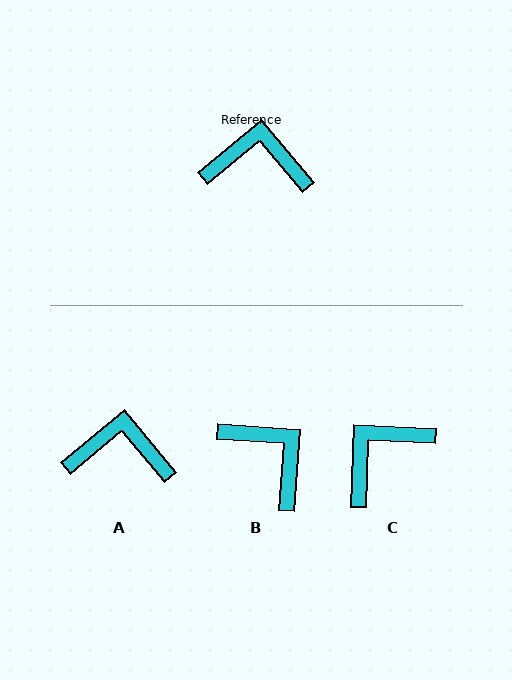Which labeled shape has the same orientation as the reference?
A.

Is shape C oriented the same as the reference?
No, it is off by about 48 degrees.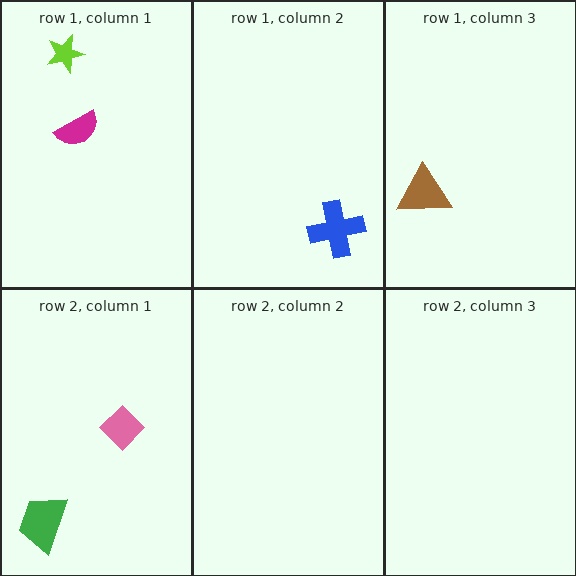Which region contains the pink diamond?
The row 2, column 1 region.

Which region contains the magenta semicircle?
The row 1, column 1 region.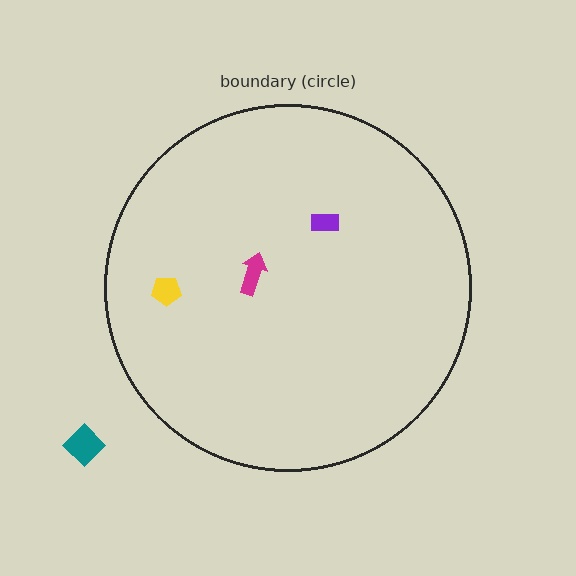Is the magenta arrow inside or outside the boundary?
Inside.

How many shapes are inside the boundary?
3 inside, 1 outside.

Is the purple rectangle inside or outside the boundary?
Inside.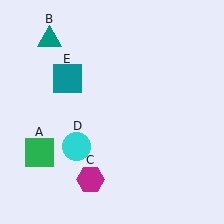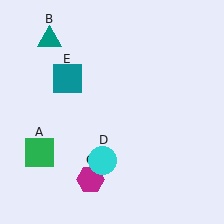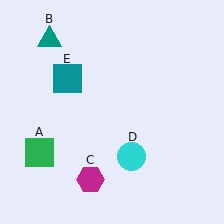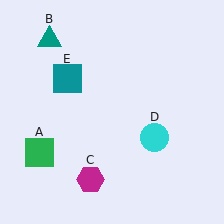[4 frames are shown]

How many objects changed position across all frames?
1 object changed position: cyan circle (object D).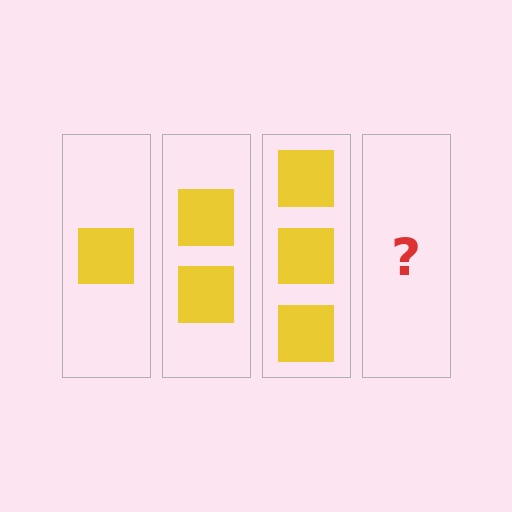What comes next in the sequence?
The next element should be 4 squares.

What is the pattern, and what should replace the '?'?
The pattern is that each step adds one more square. The '?' should be 4 squares.